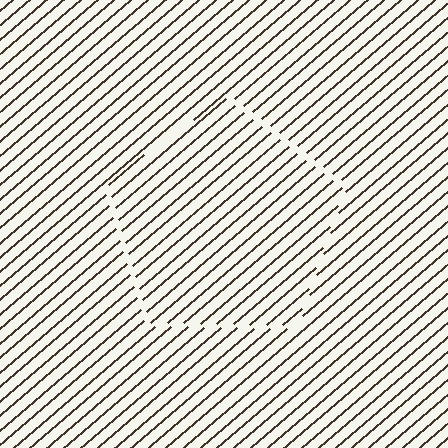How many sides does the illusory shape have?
5 sides — the line-ends trace a pentagon.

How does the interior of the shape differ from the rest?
The interior of the shape contains the same grating, shifted by half a period — the contour is defined by the phase discontinuity where line-ends from the inner and outer gratings abut.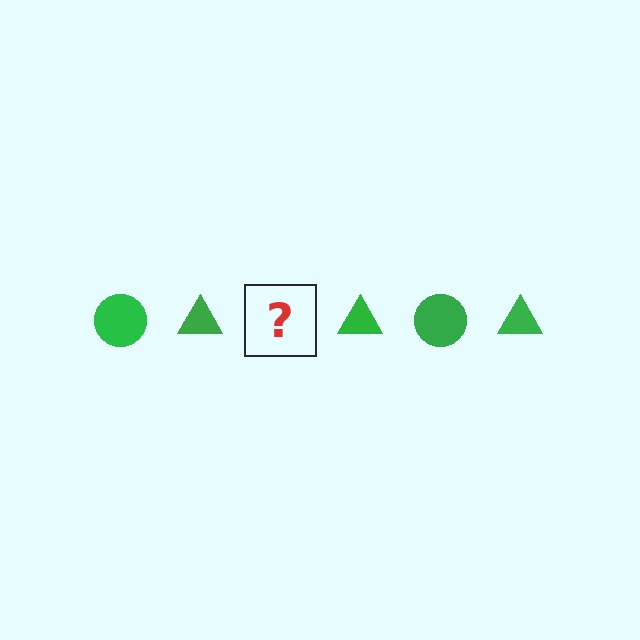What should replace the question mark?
The question mark should be replaced with a green circle.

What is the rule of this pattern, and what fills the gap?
The rule is that the pattern cycles through circle, triangle shapes in green. The gap should be filled with a green circle.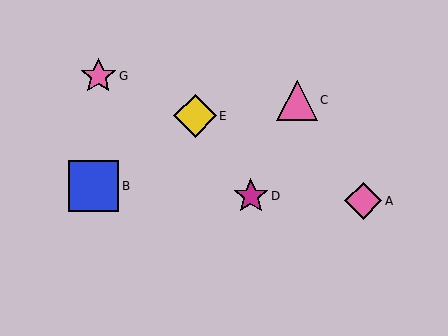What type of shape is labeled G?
Shape G is a pink star.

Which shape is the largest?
The blue square (labeled B) is the largest.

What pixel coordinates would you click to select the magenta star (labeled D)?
Click at (251, 196) to select the magenta star D.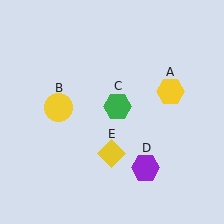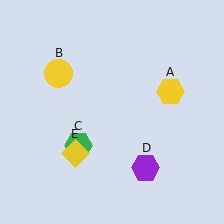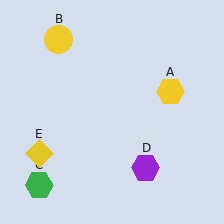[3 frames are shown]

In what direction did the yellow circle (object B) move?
The yellow circle (object B) moved up.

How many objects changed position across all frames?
3 objects changed position: yellow circle (object B), green hexagon (object C), yellow diamond (object E).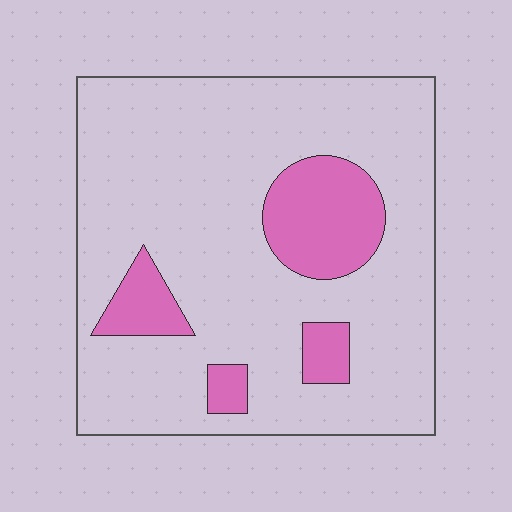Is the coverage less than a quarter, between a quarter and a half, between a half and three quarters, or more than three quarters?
Less than a quarter.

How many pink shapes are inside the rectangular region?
4.